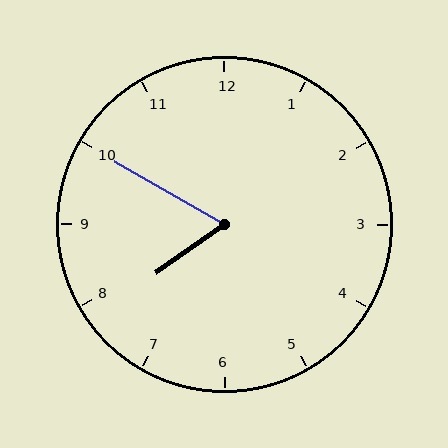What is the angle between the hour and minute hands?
Approximately 65 degrees.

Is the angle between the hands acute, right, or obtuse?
It is acute.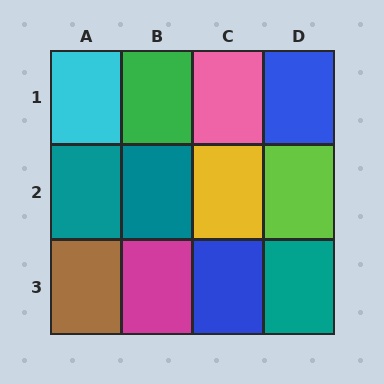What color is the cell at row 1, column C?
Pink.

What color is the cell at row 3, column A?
Brown.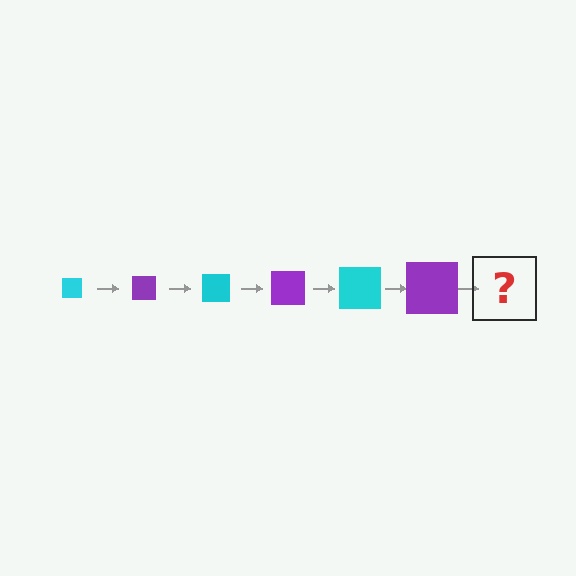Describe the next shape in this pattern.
It should be a cyan square, larger than the previous one.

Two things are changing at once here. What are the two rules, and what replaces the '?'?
The two rules are that the square grows larger each step and the color cycles through cyan and purple. The '?' should be a cyan square, larger than the previous one.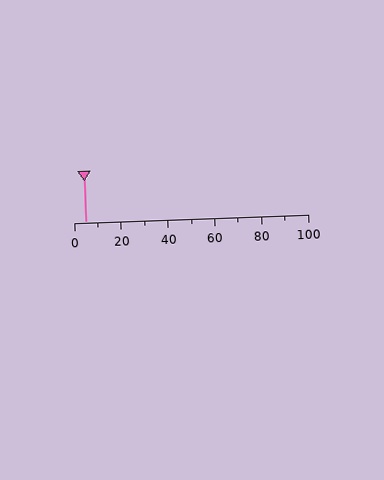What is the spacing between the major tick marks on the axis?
The major ticks are spaced 20 apart.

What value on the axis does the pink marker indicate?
The marker indicates approximately 5.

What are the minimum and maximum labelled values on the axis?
The axis runs from 0 to 100.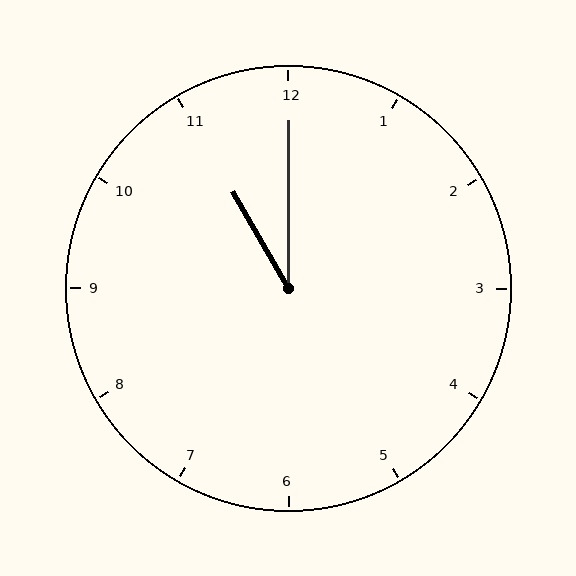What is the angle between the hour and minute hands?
Approximately 30 degrees.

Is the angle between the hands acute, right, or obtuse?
It is acute.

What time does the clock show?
11:00.